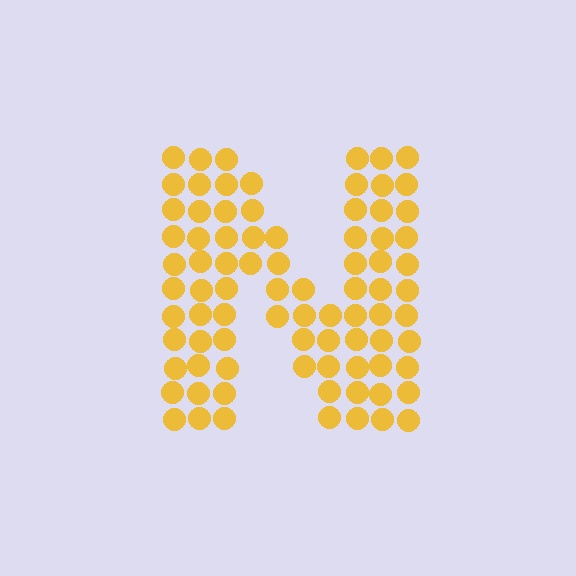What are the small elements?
The small elements are circles.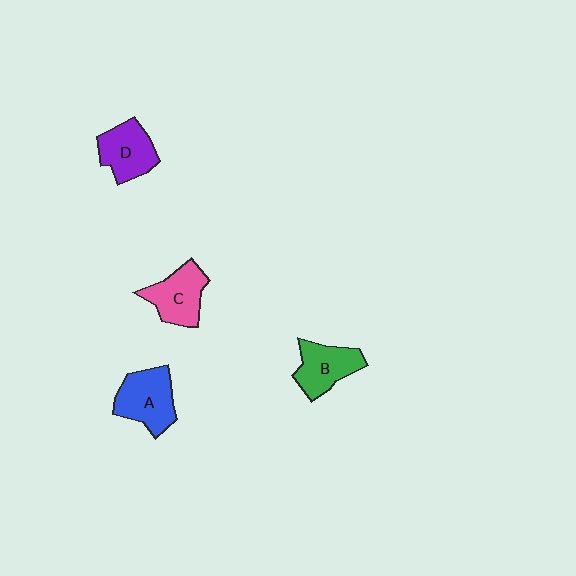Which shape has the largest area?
Shape A (blue).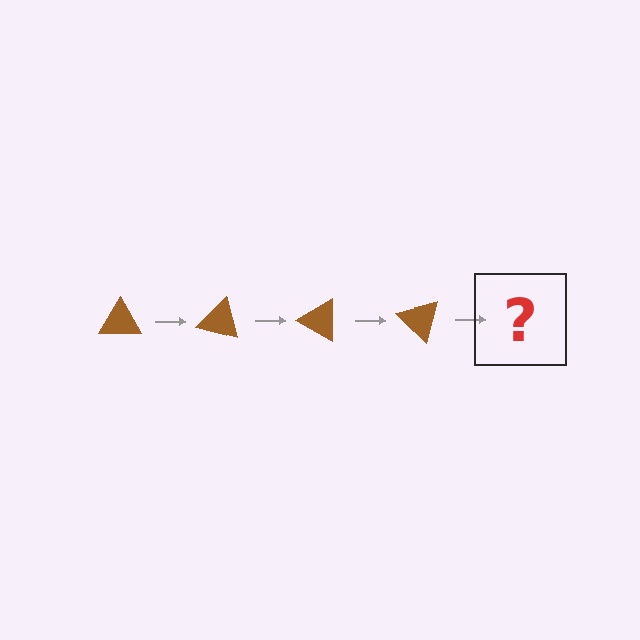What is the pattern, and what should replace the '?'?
The pattern is that the triangle rotates 15 degrees each step. The '?' should be a brown triangle rotated 60 degrees.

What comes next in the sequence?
The next element should be a brown triangle rotated 60 degrees.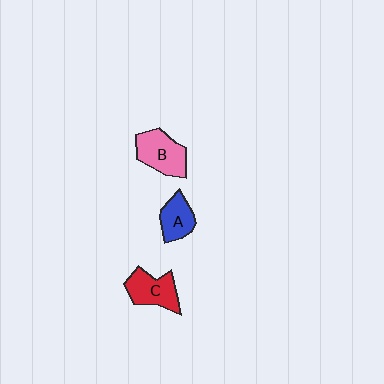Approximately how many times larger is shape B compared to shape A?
Approximately 1.4 times.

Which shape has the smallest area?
Shape A (blue).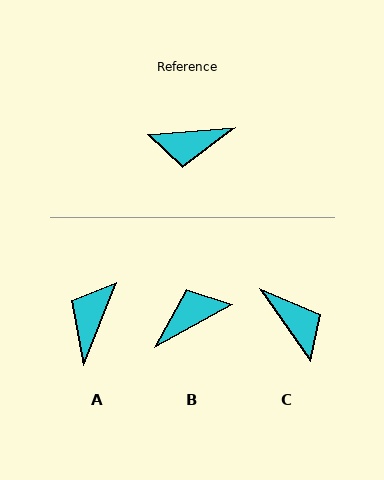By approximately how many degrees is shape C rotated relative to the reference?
Approximately 120 degrees counter-clockwise.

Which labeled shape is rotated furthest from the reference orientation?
B, about 156 degrees away.